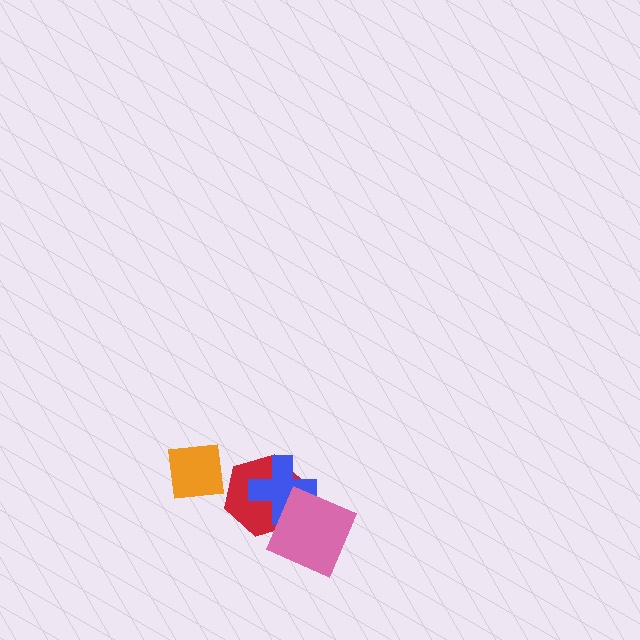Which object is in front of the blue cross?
The pink diamond is in front of the blue cross.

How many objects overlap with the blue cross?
2 objects overlap with the blue cross.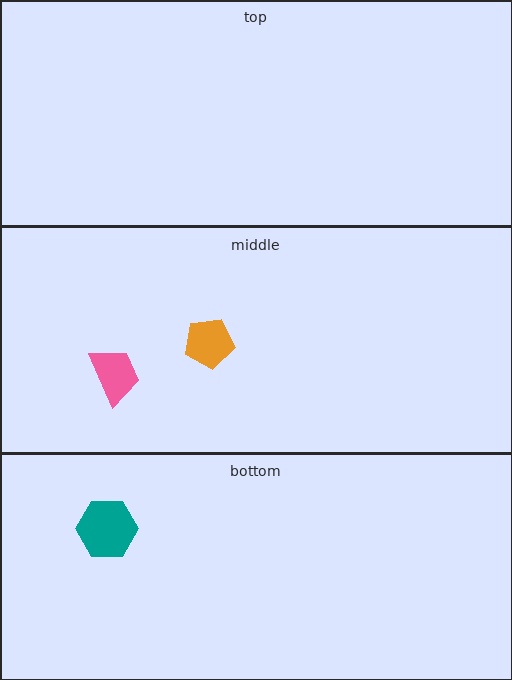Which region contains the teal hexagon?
The bottom region.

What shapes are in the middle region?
The pink trapezoid, the orange pentagon.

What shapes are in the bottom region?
The teal hexagon.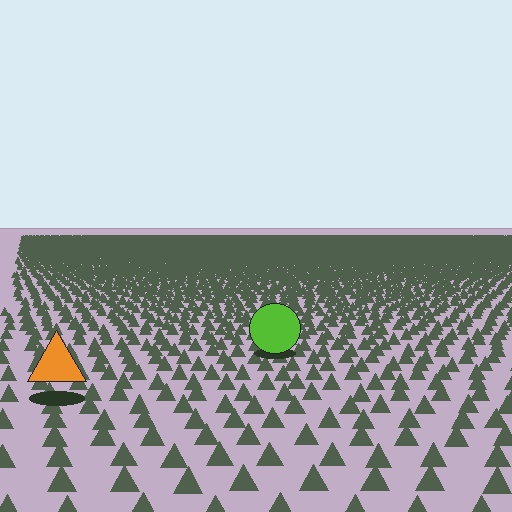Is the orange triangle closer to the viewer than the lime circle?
Yes. The orange triangle is closer — you can tell from the texture gradient: the ground texture is coarser near it.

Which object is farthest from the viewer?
The lime circle is farthest from the viewer. It appears smaller and the ground texture around it is denser.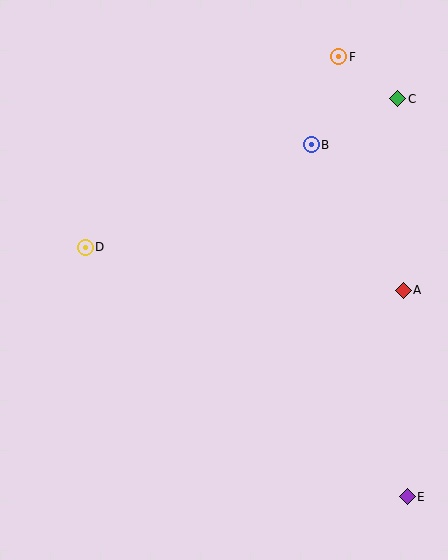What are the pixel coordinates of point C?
Point C is at (398, 99).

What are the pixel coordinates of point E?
Point E is at (407, 497).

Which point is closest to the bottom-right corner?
Point E is closest to the bottom-right corner.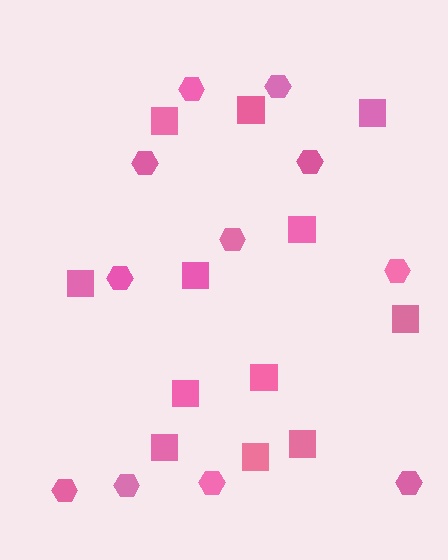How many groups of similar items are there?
There are 2 groups: one group of squares (12) and one group of hexagons (11).